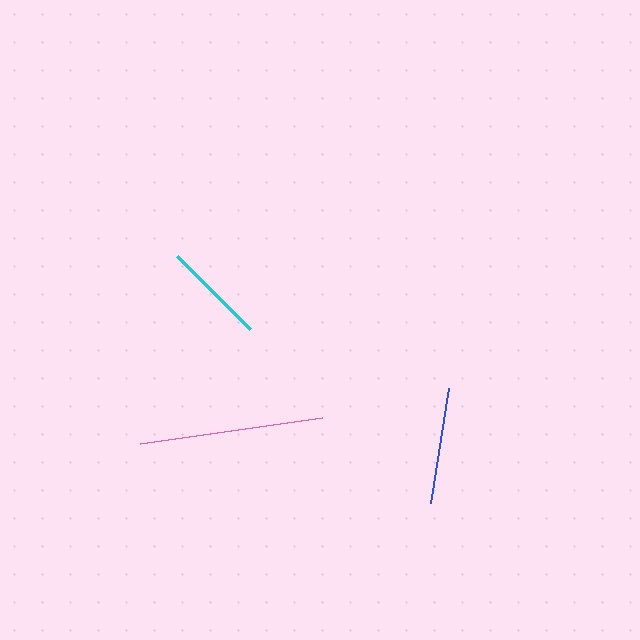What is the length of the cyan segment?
The cyan segment is approximately 104 pixels long.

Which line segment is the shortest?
The cyan line is the shortest at approximately 104 pixels.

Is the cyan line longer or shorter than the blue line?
The blue line is longer than the cyan line.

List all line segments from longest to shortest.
From longest to shortest: pink, blue, cyan.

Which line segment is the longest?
The pink line is the longest at approximately 184 pixels.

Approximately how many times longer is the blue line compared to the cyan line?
The blue line is approximately 1.1 times the length of the cyan line.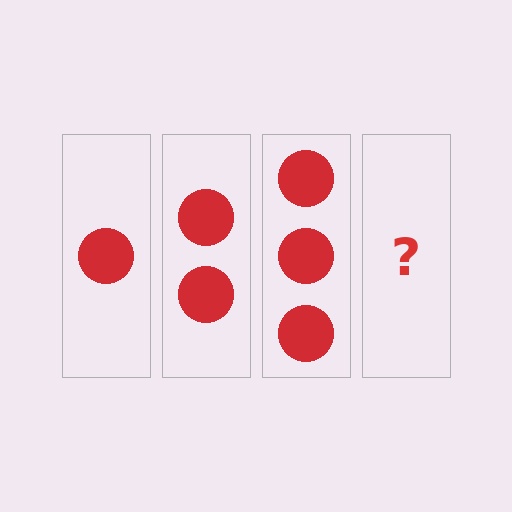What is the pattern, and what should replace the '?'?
The pattern is that each step adds one more circle. The '?' should be 4 circles.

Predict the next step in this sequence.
The next step is 4 circles.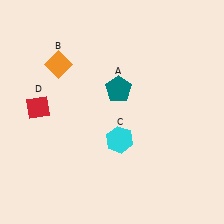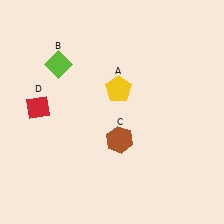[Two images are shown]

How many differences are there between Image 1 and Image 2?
There are 3 differences between the two images.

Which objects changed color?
A changed from teal to yellow. B changed from orange to lime. C changed from cyan to brown.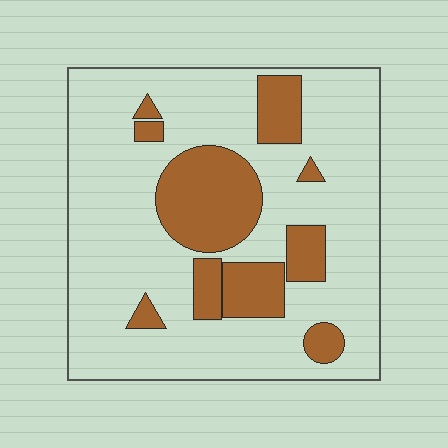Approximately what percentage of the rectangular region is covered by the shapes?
Approximately 25%.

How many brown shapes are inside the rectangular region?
10.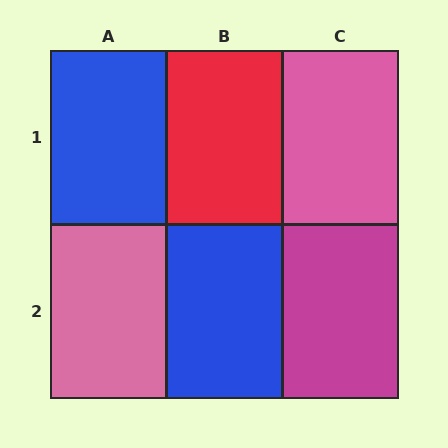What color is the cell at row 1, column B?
Red.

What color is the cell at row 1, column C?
Pink.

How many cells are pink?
2 cells are pink.